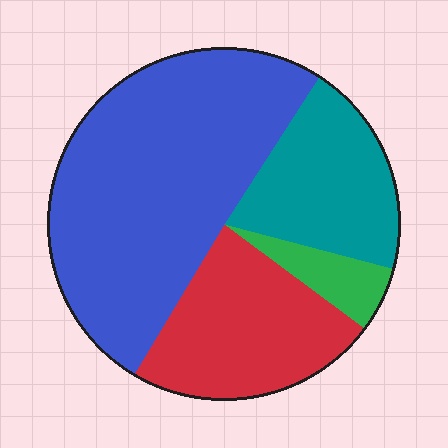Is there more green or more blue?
Blue.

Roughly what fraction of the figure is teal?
Teal takes up about one fifth (1/5) of the figure.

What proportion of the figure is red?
Red covers roughly 25% of the figure.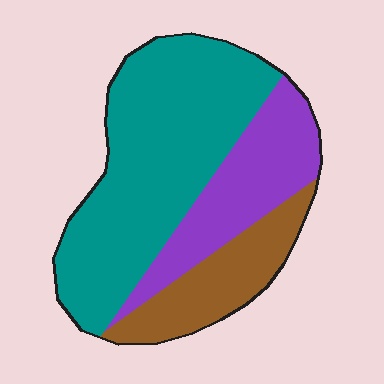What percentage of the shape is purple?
Purple covers about 25% of the shape.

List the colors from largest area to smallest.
From largest to smallest: teal, purple, brown.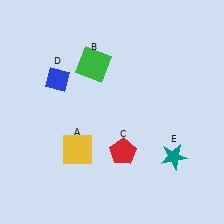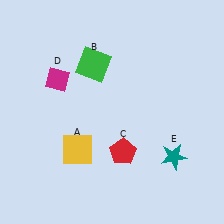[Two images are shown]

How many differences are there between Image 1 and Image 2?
There is 1 difference between the two images.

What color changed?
The diamond (D) changed from blue in Image 1 to magenta in Image 2.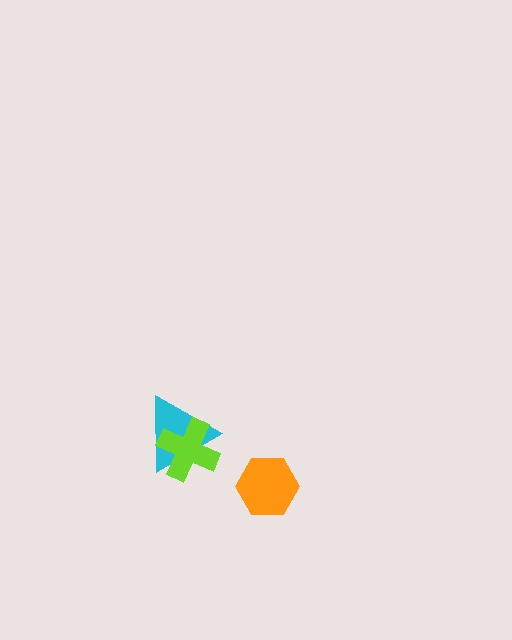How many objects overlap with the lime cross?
1 object overlaps with the lime cross.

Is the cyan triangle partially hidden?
Yes, it is partially covered by another shape.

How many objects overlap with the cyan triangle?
1 object overlaps with the cyan triangle.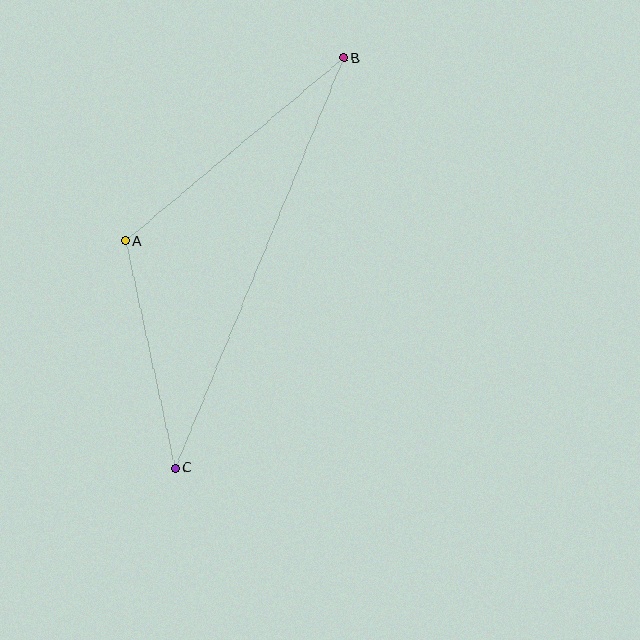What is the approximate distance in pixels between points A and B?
The distance between A and B is approximately 285 pixels.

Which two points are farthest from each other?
Points B and C are farthest from each other.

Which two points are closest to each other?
Points A and C are closest to each other.